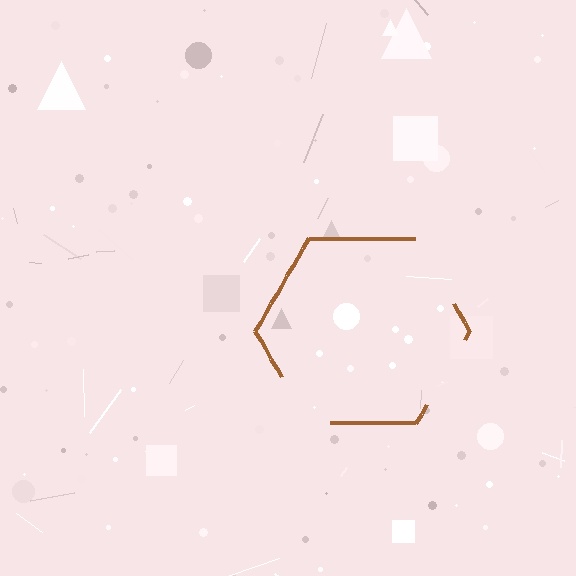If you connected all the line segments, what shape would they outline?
They would outline a hexagon.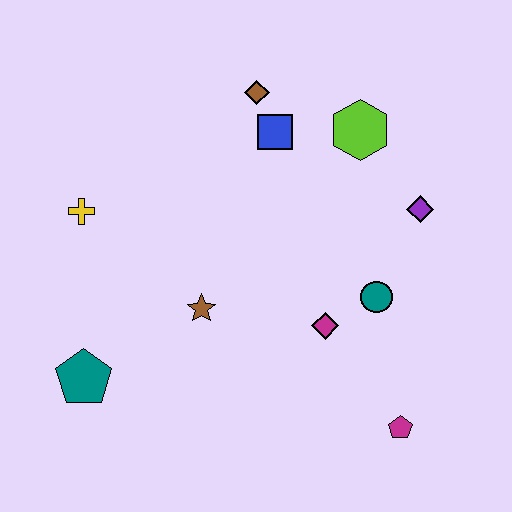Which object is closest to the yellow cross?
The brown star is closest to the yellow cross.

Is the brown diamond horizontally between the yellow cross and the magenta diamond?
Yes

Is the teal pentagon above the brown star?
No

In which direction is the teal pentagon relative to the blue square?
The teal pentagon is below the blue square.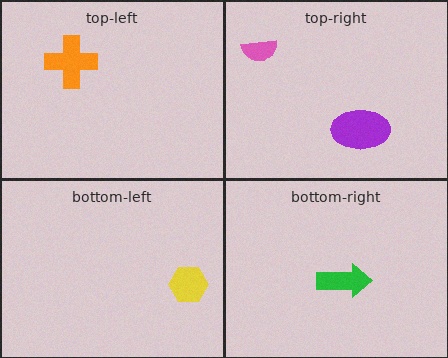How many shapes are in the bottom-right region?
1.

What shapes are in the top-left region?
The orange cross.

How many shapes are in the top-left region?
1.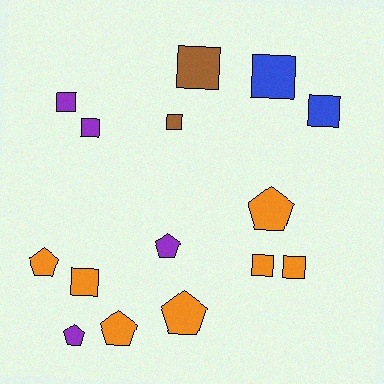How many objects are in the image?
There are 15 objects.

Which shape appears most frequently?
Square, with 9 objects.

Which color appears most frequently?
Orange, with 7 objects.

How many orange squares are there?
There are 3 orange squares.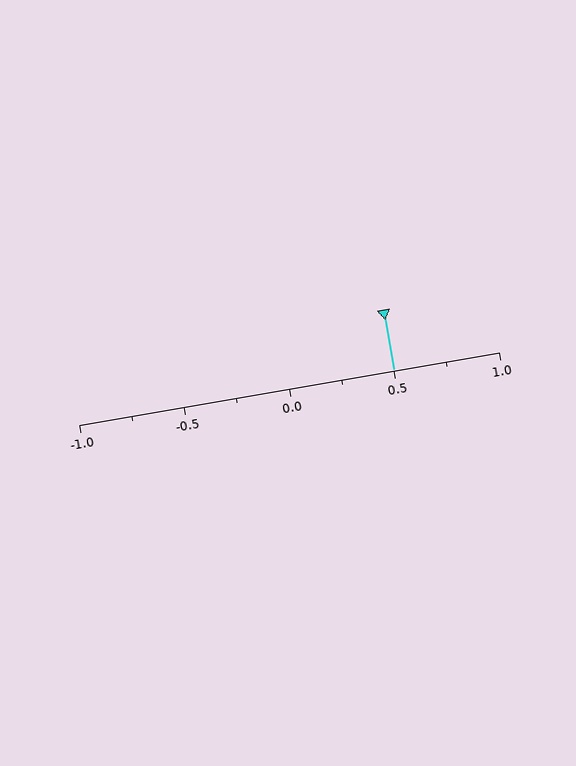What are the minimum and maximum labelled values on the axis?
The axis runs from -1.0 to 1.0.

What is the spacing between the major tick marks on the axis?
The major ticks are spaced 0.5 apart.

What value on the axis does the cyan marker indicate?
The marker indicates approximately 0.5.